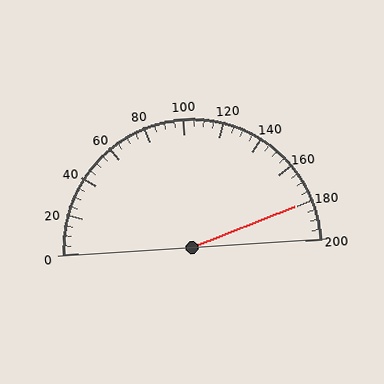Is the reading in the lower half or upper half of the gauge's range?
The reading is in the upper half of the range (0 to 200).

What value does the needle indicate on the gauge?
The needle indicates approximately 180.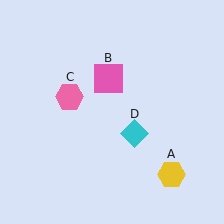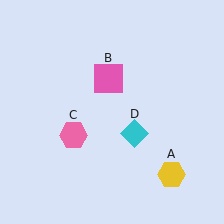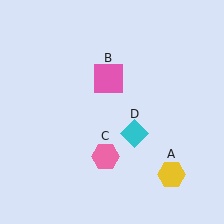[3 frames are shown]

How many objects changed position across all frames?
1 object changed position: pink hexagon (object C).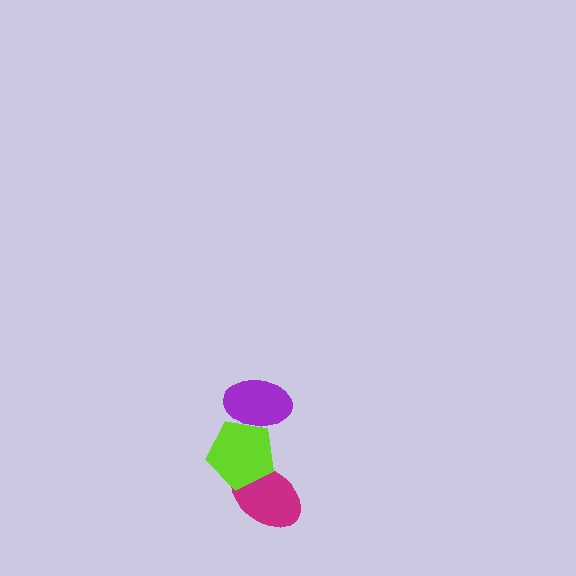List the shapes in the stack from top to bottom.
From top to bottom: the purple ellipse, the lime pentagon, the magenta ellipse.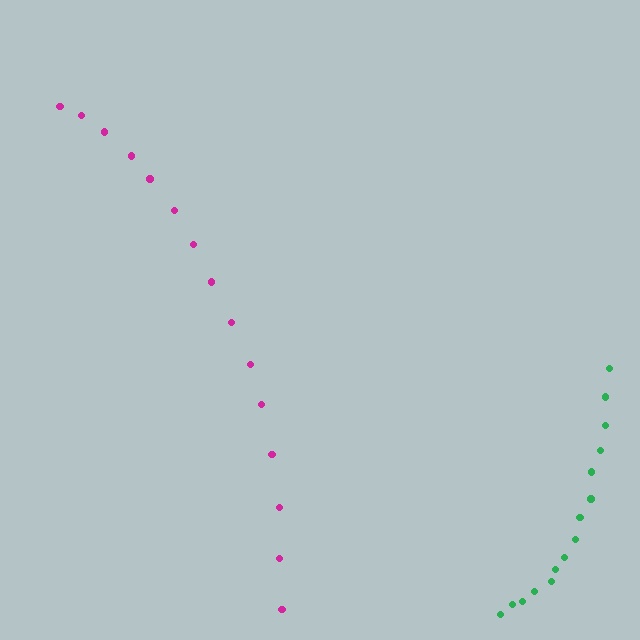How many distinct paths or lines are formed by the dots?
There are 2 distinct paths.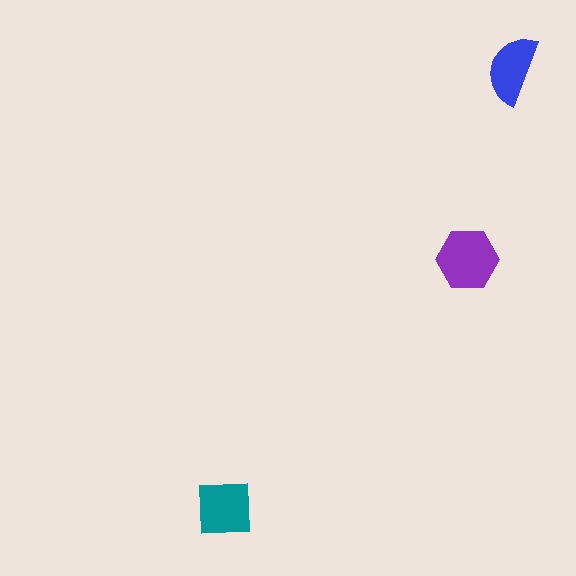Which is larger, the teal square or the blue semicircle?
The teal square.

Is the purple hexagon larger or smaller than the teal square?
Larger.